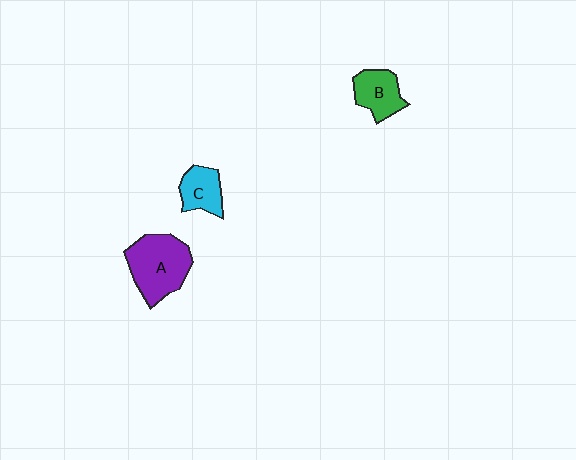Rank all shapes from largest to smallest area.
From largest to smallest: A (purple), B (green), C (cyan).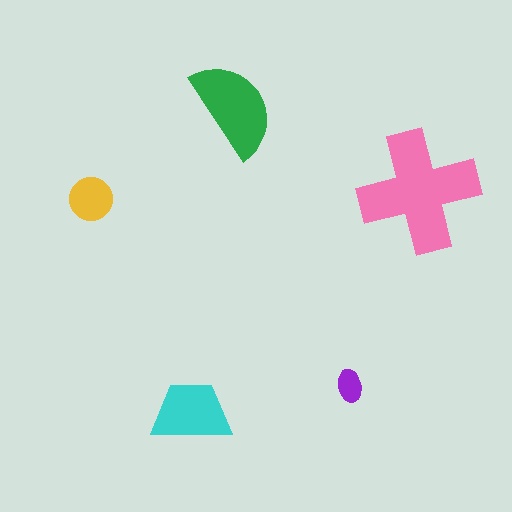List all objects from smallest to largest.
The purple ellipse, the yellow circle, the cyan trapezoid, the green semicircle, the pink cross.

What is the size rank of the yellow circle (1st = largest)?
4th.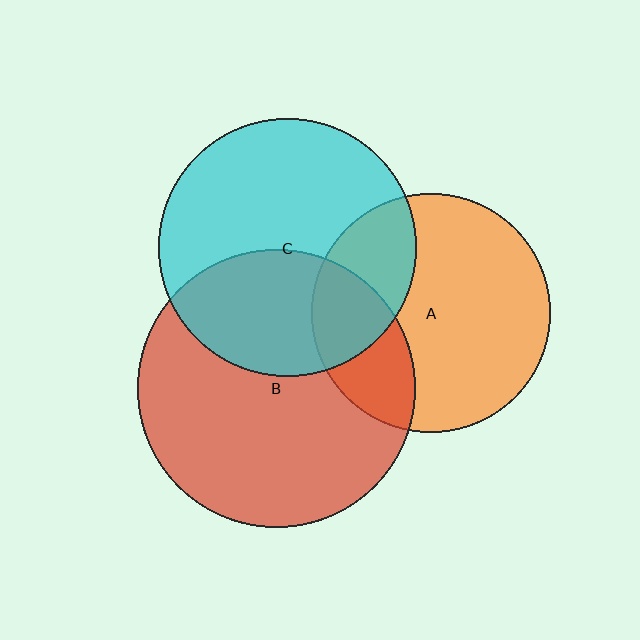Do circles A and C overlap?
Yes.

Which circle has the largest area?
Circle B (red).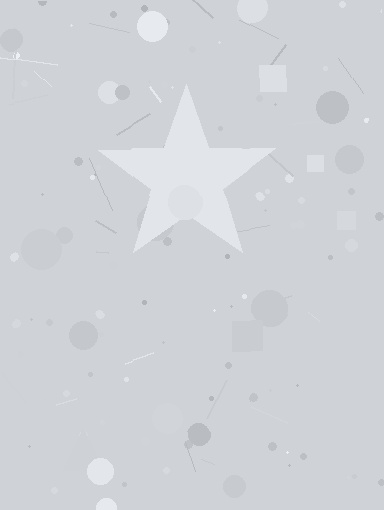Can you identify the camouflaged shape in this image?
The camouflaged shape is a star.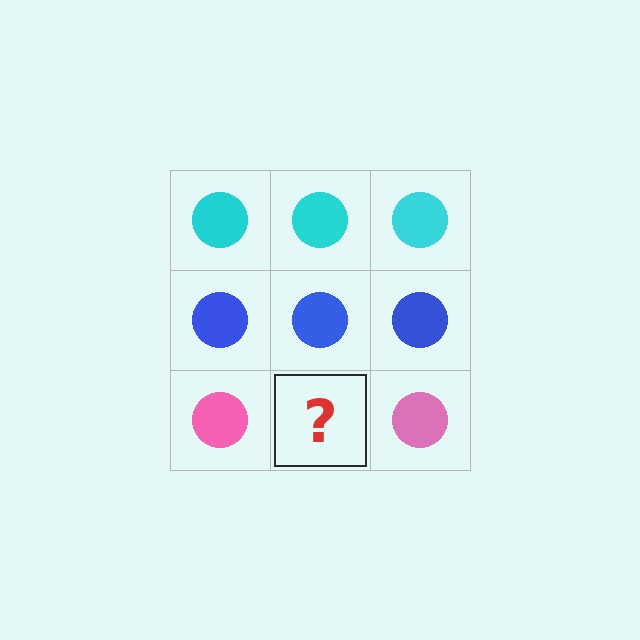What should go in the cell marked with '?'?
The missing cell should contain a pink circle.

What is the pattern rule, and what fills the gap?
The rule is that each row has a consistent color. The gap should be filled with a pink circle.